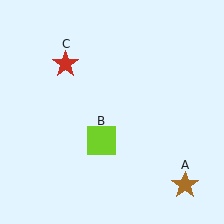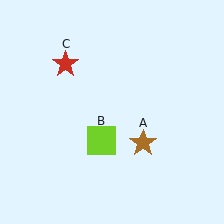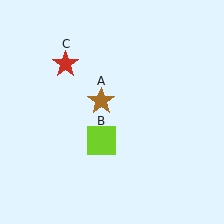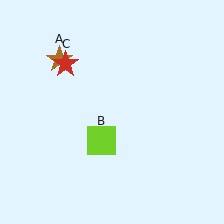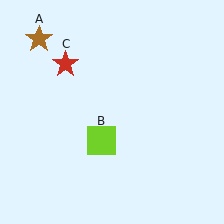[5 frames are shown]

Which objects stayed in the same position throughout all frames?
Lime square (object B) and red star (object C) remained stationary.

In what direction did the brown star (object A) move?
The brown star (object A) moved up and to the left.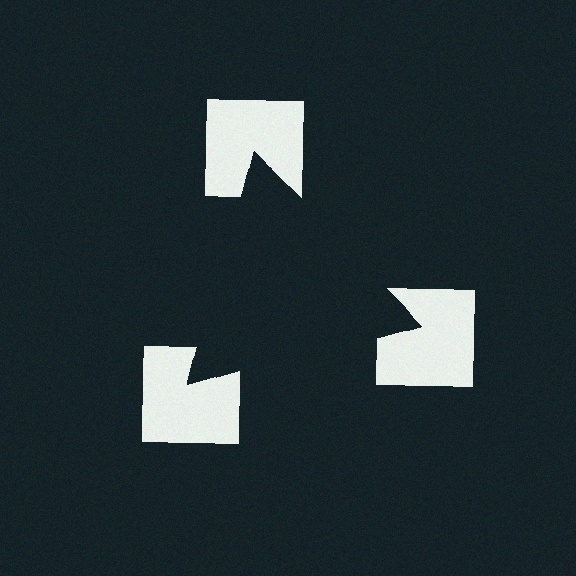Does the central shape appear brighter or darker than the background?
It typically appears slightly darker than the background, even though no actual brightness change is drawn.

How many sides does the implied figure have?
3 sides.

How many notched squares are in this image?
There are 3 — one at each vertex of the illusory triangle.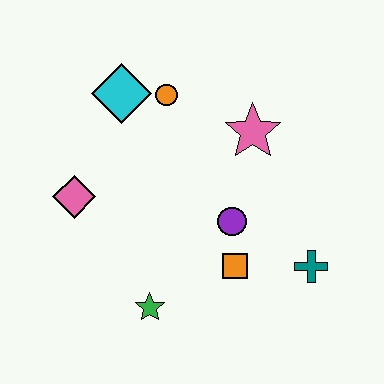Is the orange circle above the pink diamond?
Yes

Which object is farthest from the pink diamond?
The teal cross is farthest from the pink diamond.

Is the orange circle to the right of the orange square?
No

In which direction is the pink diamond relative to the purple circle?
The pink diamond is to the left of the purple circle.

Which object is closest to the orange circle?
The cyan diamond is closest to the orange circle.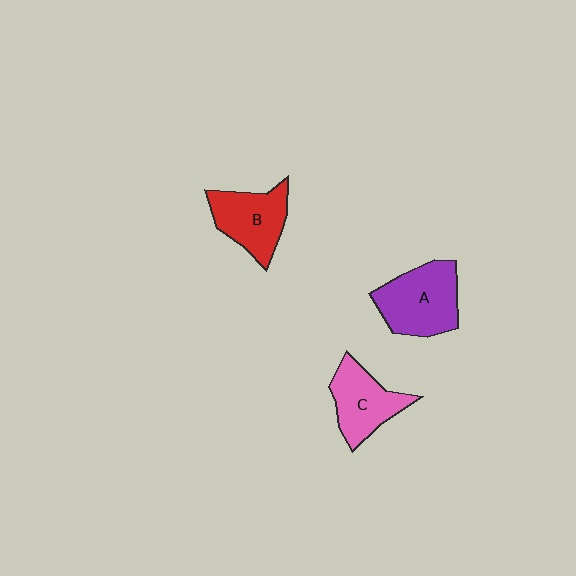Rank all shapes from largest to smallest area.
From largest to smallest: A (purple), B (red), C (pink).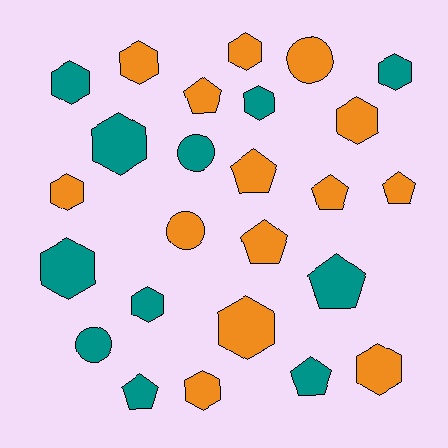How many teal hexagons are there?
There are 6 teal hexagons.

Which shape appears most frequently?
Hexagon, with 13 objects.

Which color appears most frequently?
Orange, with 14 objects.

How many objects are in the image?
There are 25 objects.